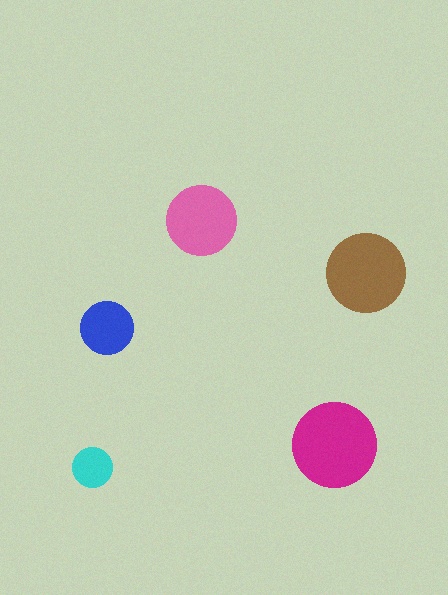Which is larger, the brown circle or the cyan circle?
The brown one.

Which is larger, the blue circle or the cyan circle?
The blue one.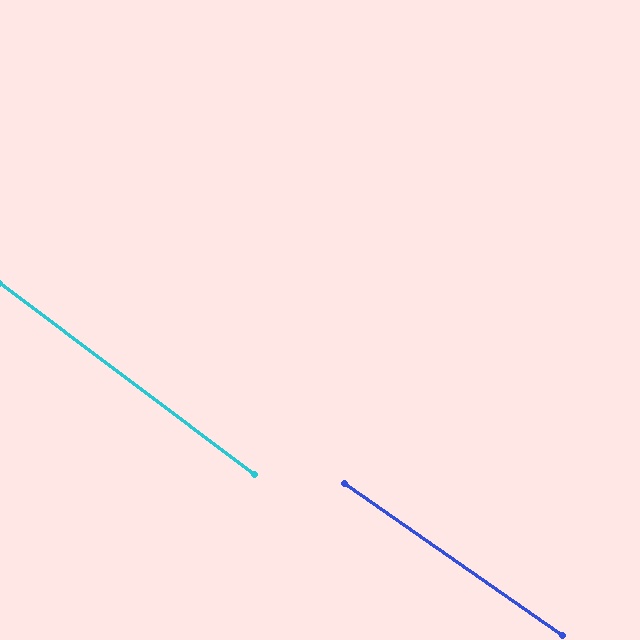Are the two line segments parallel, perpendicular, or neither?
Parallel — their directions differ by only 1.9°.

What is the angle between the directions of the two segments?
Approximately 2 degrees.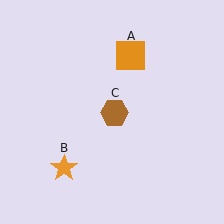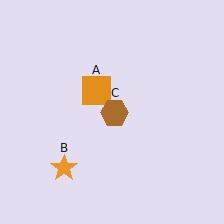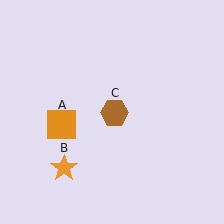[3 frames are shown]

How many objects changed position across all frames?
1 object changed position: orange square (object A).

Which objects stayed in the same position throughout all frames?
Orange star (object B) and brown hexagon (object C) remained stationary.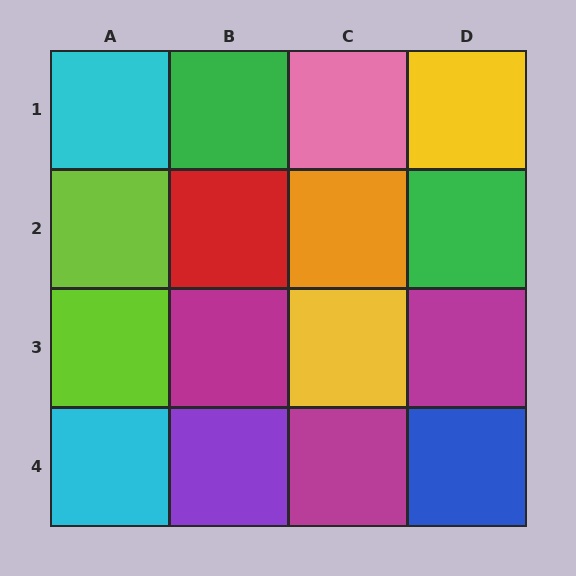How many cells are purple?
1 cell is purple.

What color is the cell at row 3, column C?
Yellow.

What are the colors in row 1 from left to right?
Cyan, green, pink, yellow.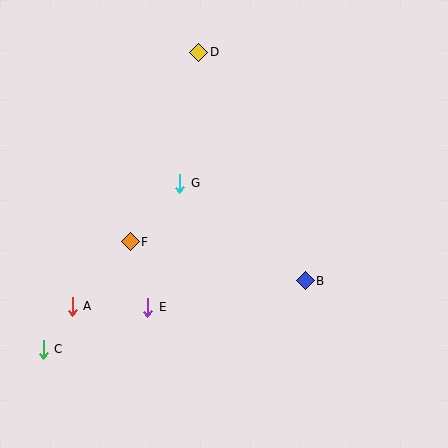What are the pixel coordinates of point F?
Point F is at (130, 242).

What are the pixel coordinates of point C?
Point C is at (43, 349).